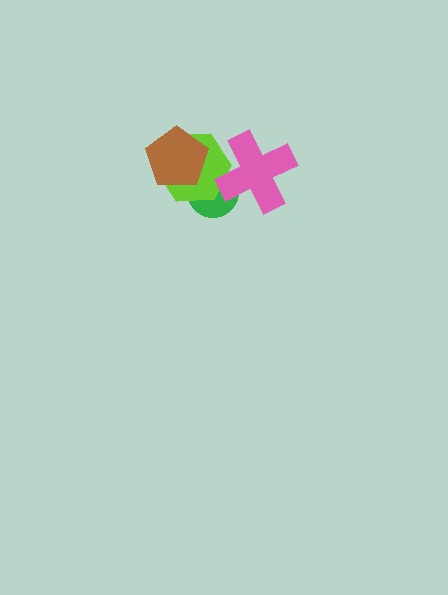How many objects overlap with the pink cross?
2 objects overlap with the pink cross.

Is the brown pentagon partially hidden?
No, no other shape covers it.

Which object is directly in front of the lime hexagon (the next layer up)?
The brown pentagon is directly in front of the lime hexagon.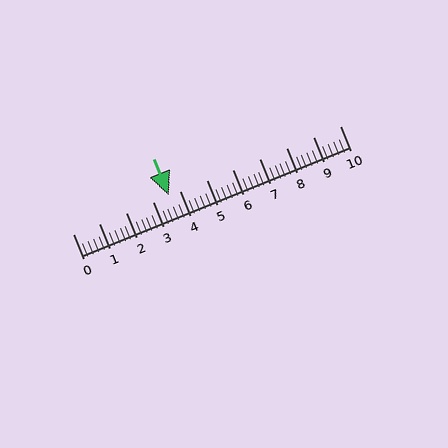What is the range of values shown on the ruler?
The ruler shows values from 0 to 10.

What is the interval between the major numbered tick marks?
The major tick marks are spaced 1 units apart.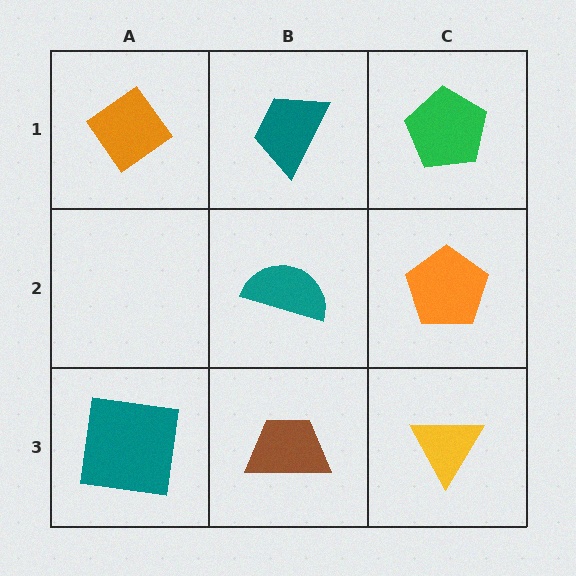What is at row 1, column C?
A green pentagon.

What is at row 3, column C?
A yellow triangle.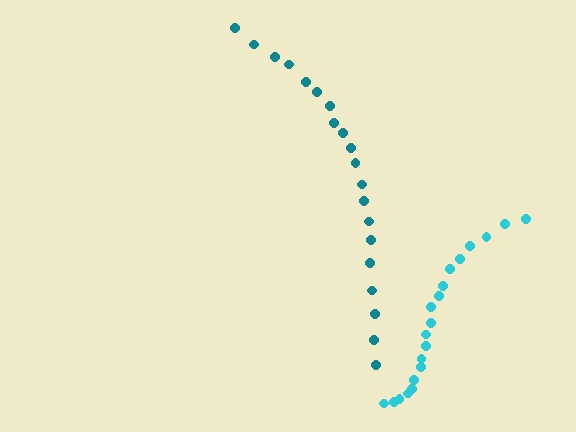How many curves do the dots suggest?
There are 2 distinct paths.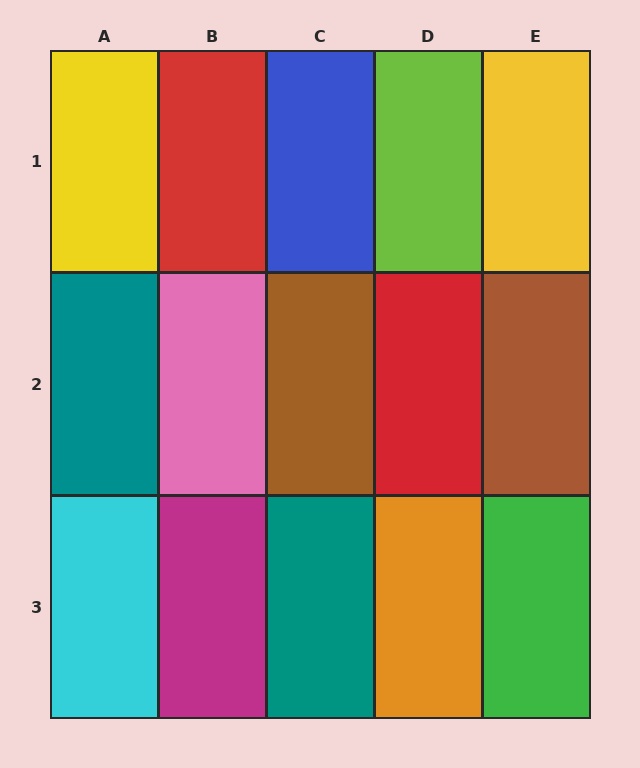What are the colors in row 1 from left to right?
Yellow, red, blue, lime, yellow.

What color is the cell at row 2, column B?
Pink.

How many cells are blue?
1 cell is blue.